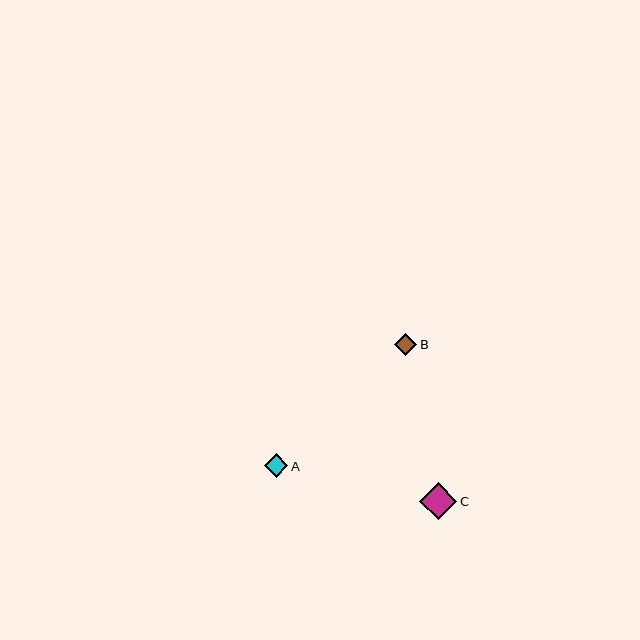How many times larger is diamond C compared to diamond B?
Diamond C is approximately 1.7 times the size of diamond B.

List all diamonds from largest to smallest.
From largest to smallest: C, A, B.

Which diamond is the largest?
Diamond C is the largest with a size of approximately 37 pixels.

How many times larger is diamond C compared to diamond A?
Diamond C is approximately 1.6 times the size of diamond A.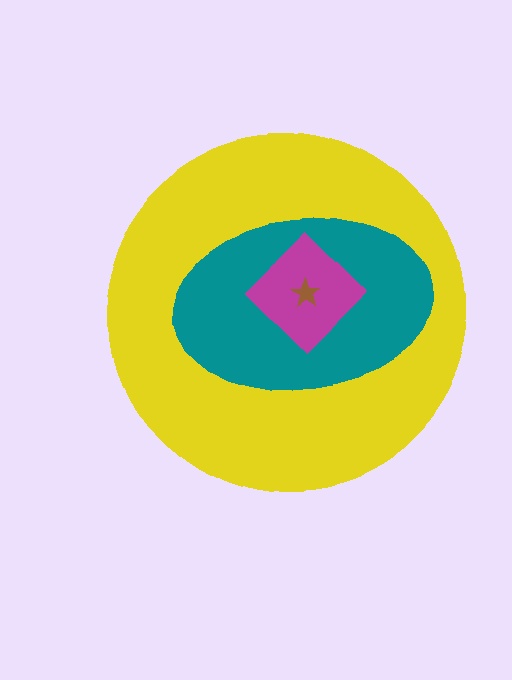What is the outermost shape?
The yellow circle.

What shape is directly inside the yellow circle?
The teal ellipse.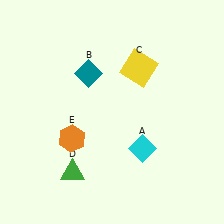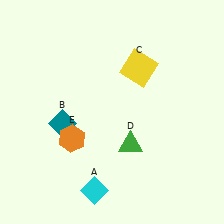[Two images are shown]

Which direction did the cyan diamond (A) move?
The cyan diamond (A) moved left.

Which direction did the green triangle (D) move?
The green triangle (D) moved right.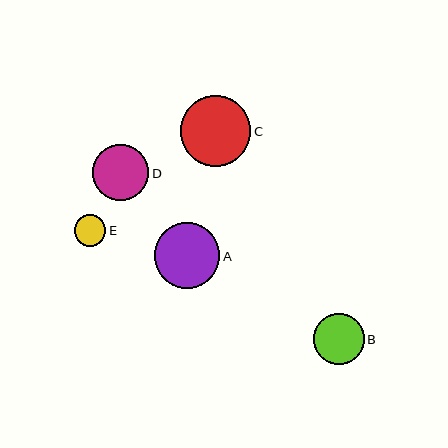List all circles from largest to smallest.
From largest to smallest: C, A, D, B, E.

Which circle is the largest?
Circle C is the largest with a size of approximately 70 pixels.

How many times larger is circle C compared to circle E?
Circle C is approximately 2.2 times the size of circle E.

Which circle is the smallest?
Circle E is the smallest with a size of approximately 31 pixels.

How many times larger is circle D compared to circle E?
Circle D is approximately 1.8 times the size of circle E.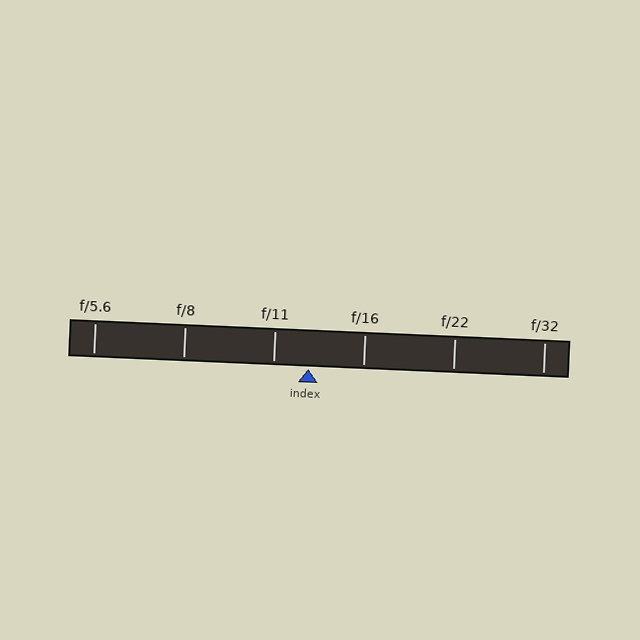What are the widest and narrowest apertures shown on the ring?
The widest aperture shown is f/5.6 and the narrowest is f/32.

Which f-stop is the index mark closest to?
The index mark is closest to f/11.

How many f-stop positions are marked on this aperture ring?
There are 6 f-stop positions marked.